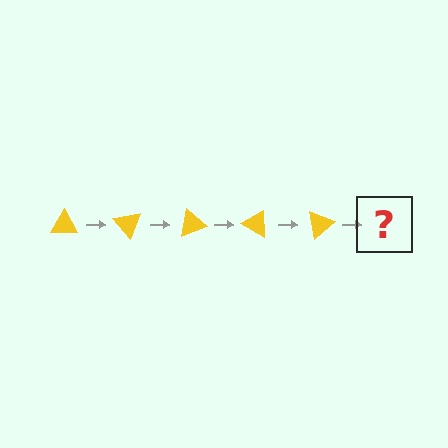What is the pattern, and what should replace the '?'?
The pattern is that the triangle rotates 50 degrees each step. The '?' should be a yellow triangle rotated 250 degrees.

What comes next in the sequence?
The next element should be a yellow triangle rotated 250 degrees.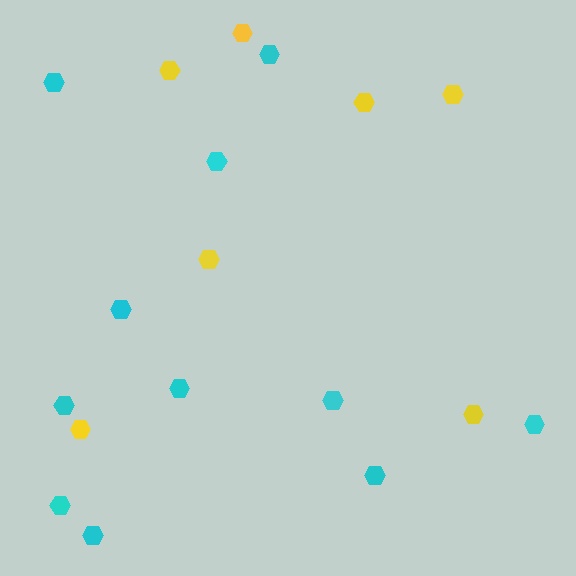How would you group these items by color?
There are 2 groups: one group of cyan hexagons (11) and one group of yellow hexagons (7).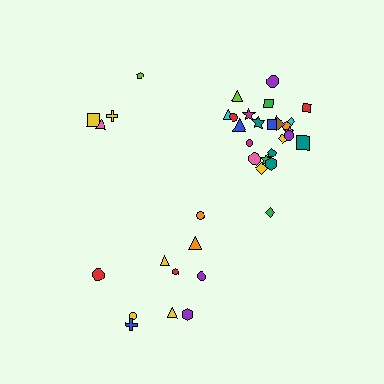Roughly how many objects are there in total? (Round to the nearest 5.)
Roughly 40 objects in total.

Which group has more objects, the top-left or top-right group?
The top-right group.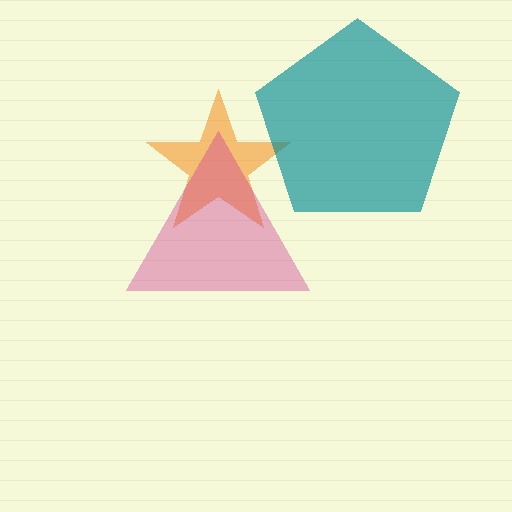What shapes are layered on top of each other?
The layered shapes are: an orange star, a magenta triangle, a teal pentagon.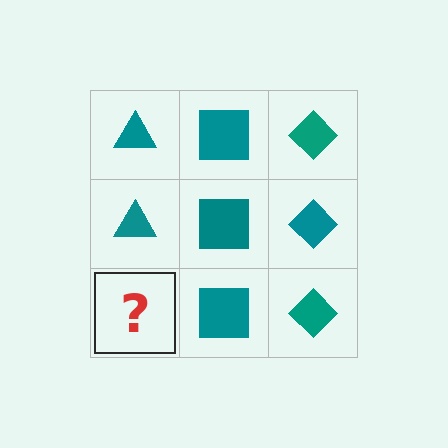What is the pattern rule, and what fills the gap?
The rule is that each column has a consistent shape. The gap should be filled with a teal triangle.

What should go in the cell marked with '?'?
The missing cell should contain a teal triangle.